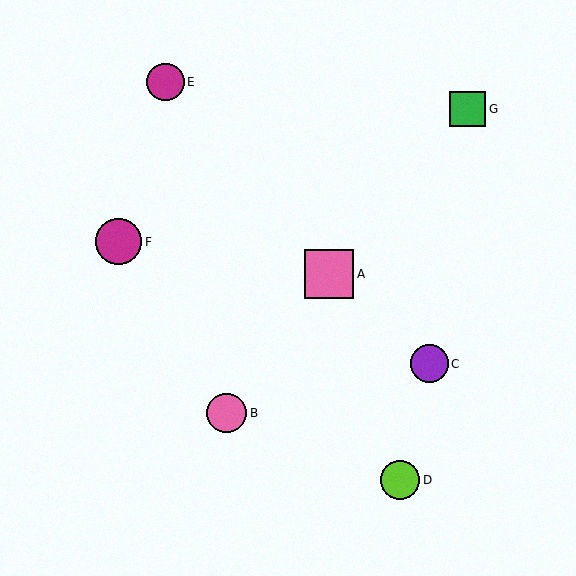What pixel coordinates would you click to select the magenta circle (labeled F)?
Click at (119, 242) to select the magenta circle F.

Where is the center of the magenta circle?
The center of the magenta circle is at (119, 242).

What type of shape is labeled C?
Shape C is a purple circle.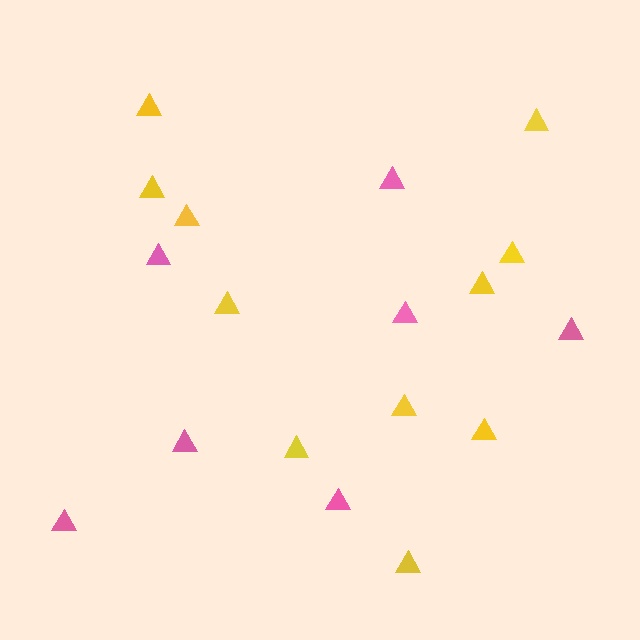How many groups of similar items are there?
There are 2 groups: one group of pink triangles (7) and one group of yellow triangles (11).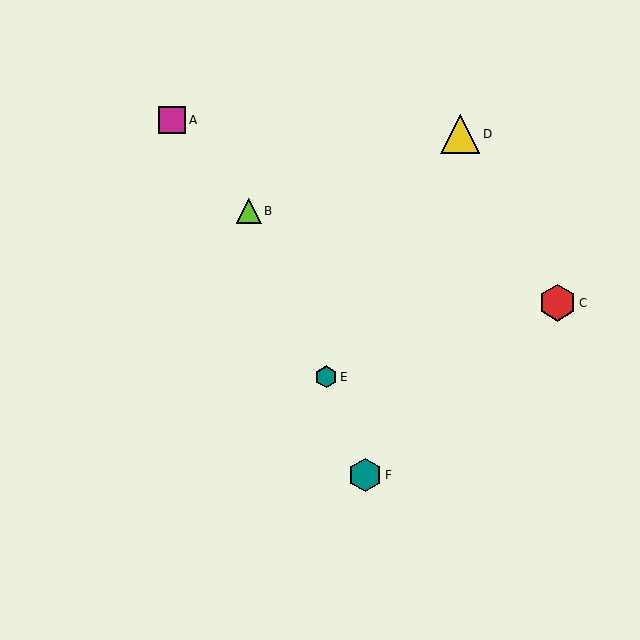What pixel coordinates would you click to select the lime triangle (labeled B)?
Click at (249, 211) to select the lime triangle B.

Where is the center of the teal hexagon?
The center of the teal hexagon is at (326, 377).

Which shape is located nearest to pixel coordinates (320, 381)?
The teal hexagon (labeled E) at (326, 377) is nearest to that location.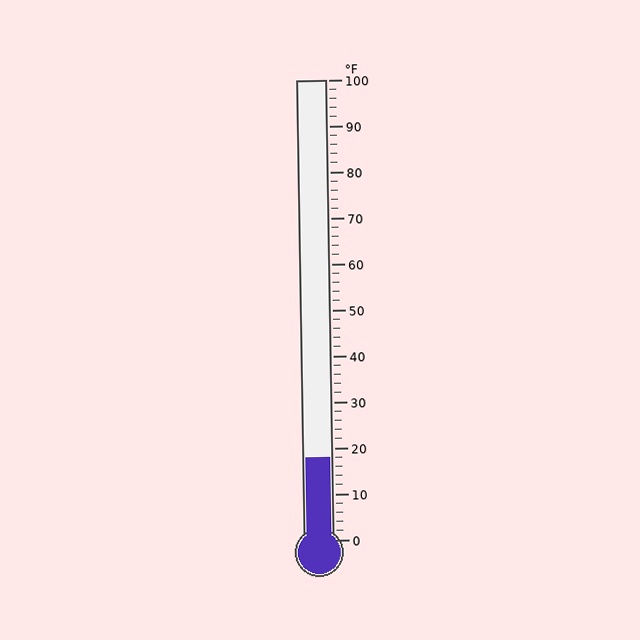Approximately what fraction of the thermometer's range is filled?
The thermometer is filled to approximately 20% of its range.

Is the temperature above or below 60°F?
The temperature is below 60°F.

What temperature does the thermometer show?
The thermometer shows approximately 18°F.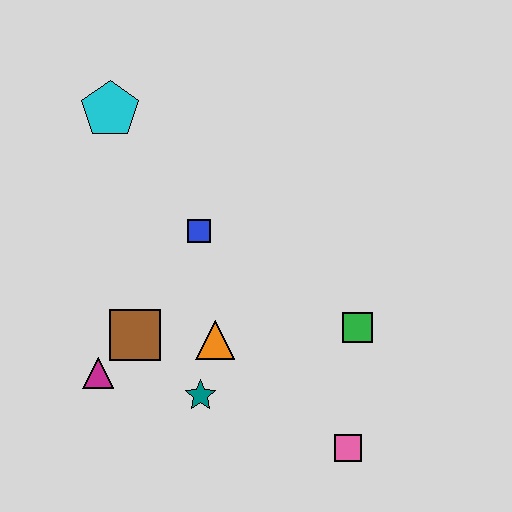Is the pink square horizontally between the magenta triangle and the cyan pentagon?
No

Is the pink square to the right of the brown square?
Yes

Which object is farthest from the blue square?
The pink square is farthest from the blue square.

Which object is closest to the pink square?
The green square is closest to the pink square.